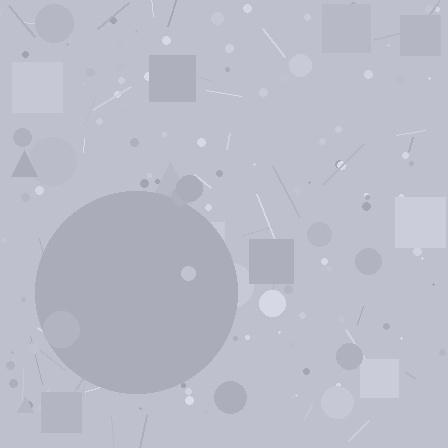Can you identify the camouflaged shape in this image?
The camouflaged shape is a circle.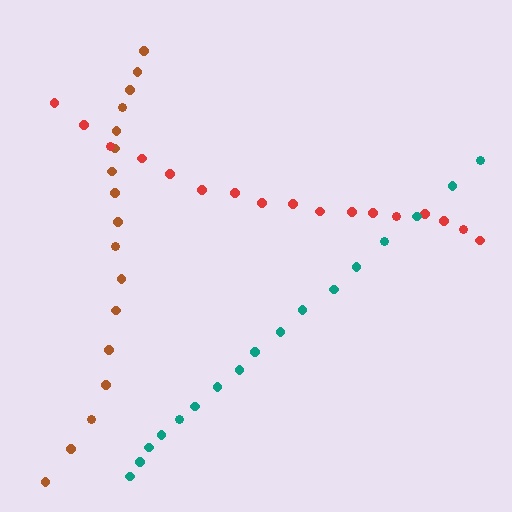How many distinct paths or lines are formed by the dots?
There are 3 distinct paths.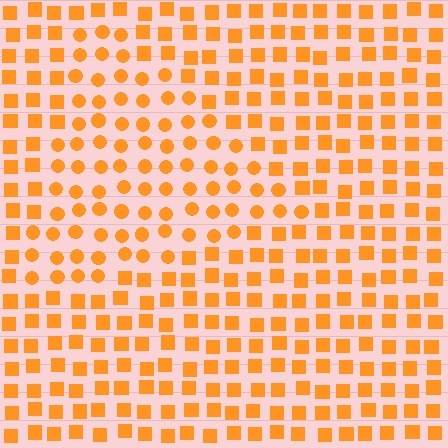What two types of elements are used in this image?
The image uses circles inside the triangle region and squares outside it.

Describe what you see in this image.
The image is filled with small orange elements arranged in a uniform grid. A triangle-shaped region contains circles, while the surrounding area contains squares. The boundary is defined purely by the change in element shape.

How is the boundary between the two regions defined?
The boundary is defined by a change in element shape: circles inside vs. squares outside. All elements share the same color and spacing.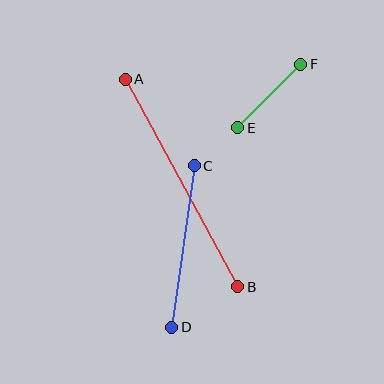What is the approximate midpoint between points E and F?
The midpoint is at approximately (269, 96) pixels.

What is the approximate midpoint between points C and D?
The midpoint is at approximately (183, 247) pixels.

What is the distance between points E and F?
The distance is approximately 89 pixels.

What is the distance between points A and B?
The distance is approximately 236 pixels.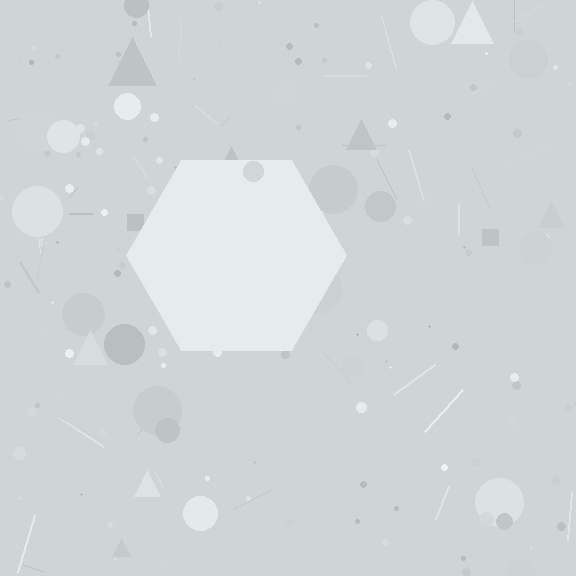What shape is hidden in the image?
A hexagon is hidden in the image.